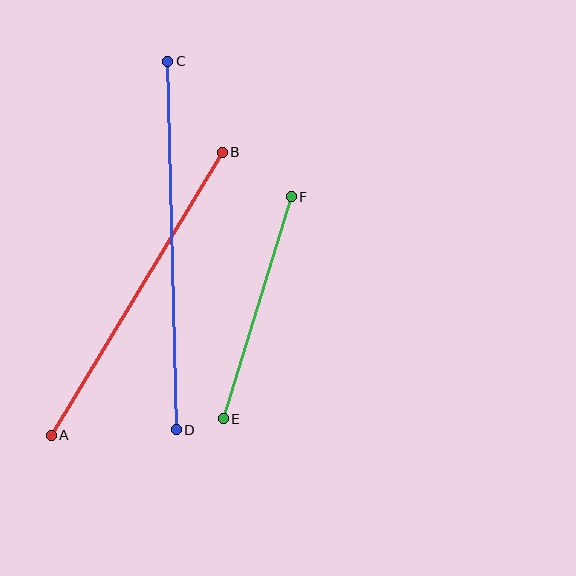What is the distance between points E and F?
The distance is approximately 232 pixels.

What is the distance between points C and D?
The distance is approximately 368 pixels.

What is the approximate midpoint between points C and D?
The midpoint is at approximately (172, 246) pixels.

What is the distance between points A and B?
The distance is approximately 331 pixels.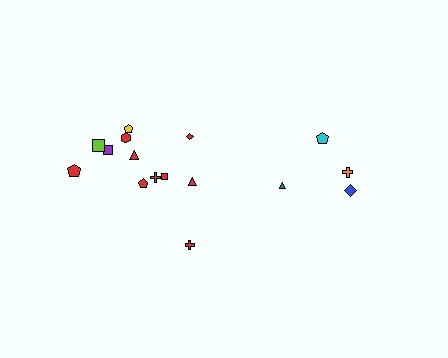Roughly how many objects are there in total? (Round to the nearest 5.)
Roughly 15 objects in total.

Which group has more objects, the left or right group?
The left group.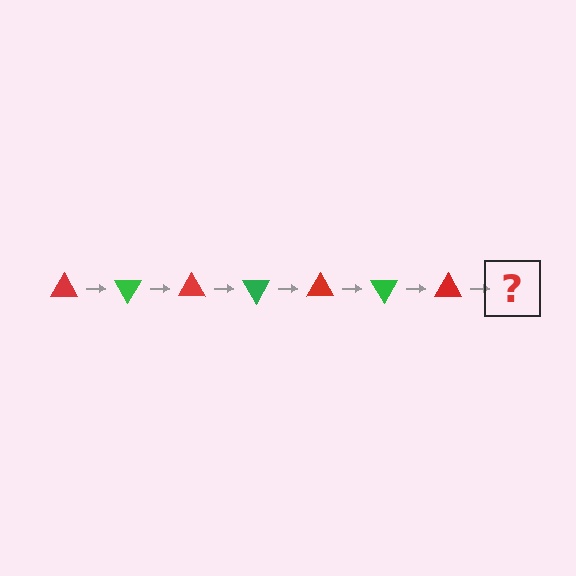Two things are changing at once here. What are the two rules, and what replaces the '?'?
The two rules are that it rotates 60 degrees each step and the color cycles through red and green. The '?' should be a green triangle, rotated 420 degrees from the start.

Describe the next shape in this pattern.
It should be a green triangle, rotated 420 degrees from the start.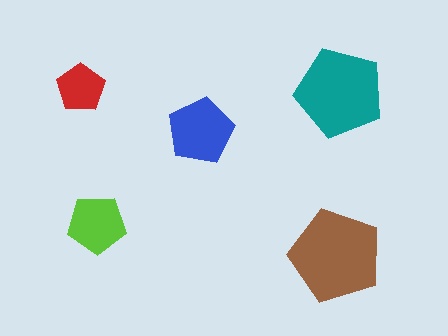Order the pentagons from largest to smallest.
the brown one, the teal one, the blue one, the lime one, the red one.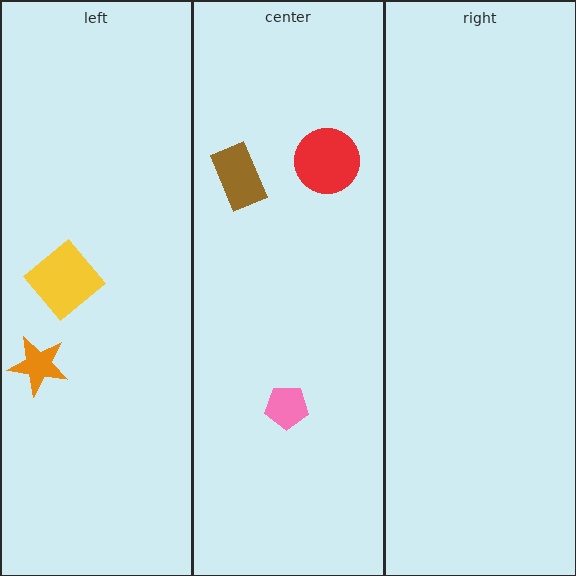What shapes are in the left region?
The orange star, the yellow diamond.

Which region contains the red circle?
The center region.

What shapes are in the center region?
The brown rectangle, the red circle, the pink pentagon.